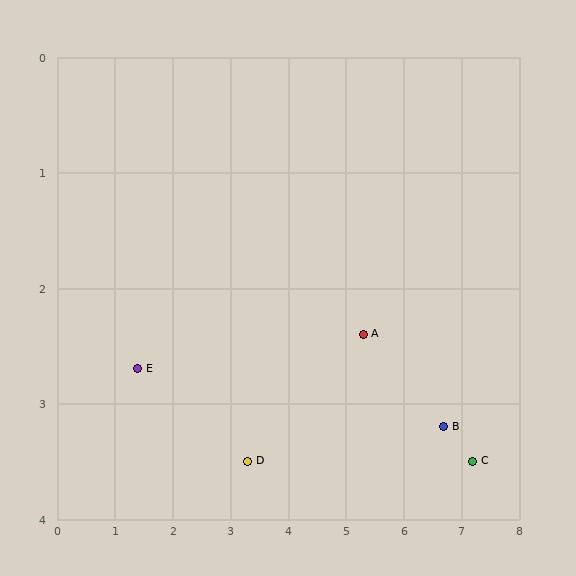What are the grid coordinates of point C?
Point C is at approximately (7.2, 3.5).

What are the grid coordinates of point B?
Point B is at approximately (6.7, 3.2).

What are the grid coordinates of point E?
Point E is at approximately (1.4, 2.7).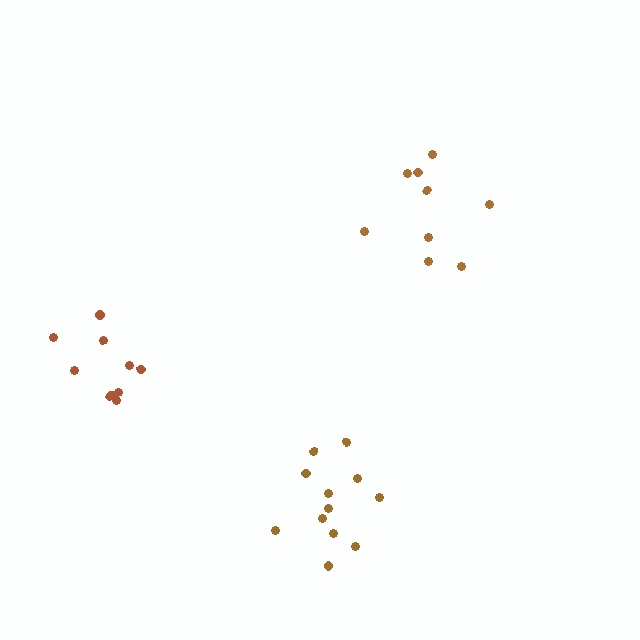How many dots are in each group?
Group 1: 10 dots, Group 2: 12 dots, Group 3: 9 dots (31 total).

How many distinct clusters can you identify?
There are 3 distinct clusters.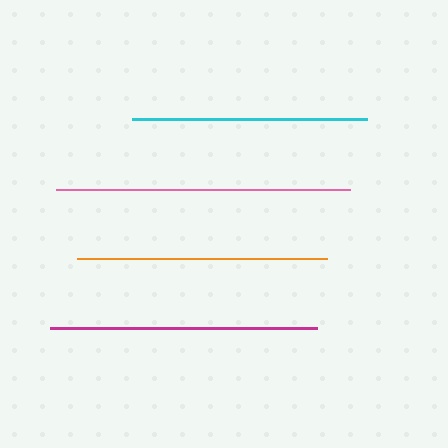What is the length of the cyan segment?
The cyan segment is approximately 235 pixels long.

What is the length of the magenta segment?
The magenta segment is approximately 267 pixels long.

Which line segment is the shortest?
The cyan line is the shortest at approximately 235 pixels.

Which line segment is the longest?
The pink line is the longest at approximately 295 pixels.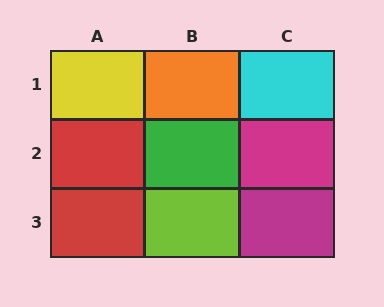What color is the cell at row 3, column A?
Red.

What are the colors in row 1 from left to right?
Yellow, orange, cyan.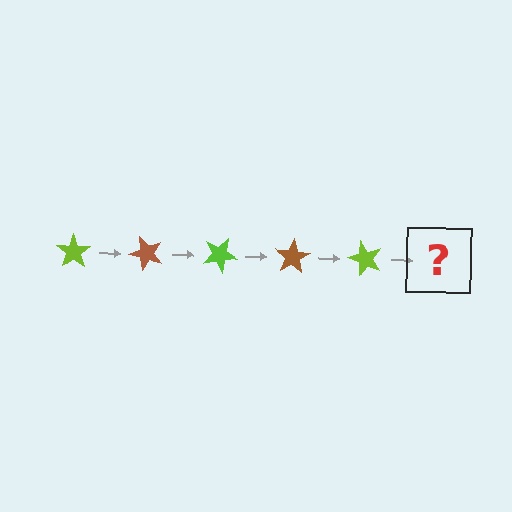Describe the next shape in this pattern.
It should be a brown star, rotated 250 degrees from the start.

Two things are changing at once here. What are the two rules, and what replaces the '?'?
The two rules are that it rotates 50 degrees each step and the color cycles through lime and brown. The '?' should be a brown star, rotated 250 degrees from the start.